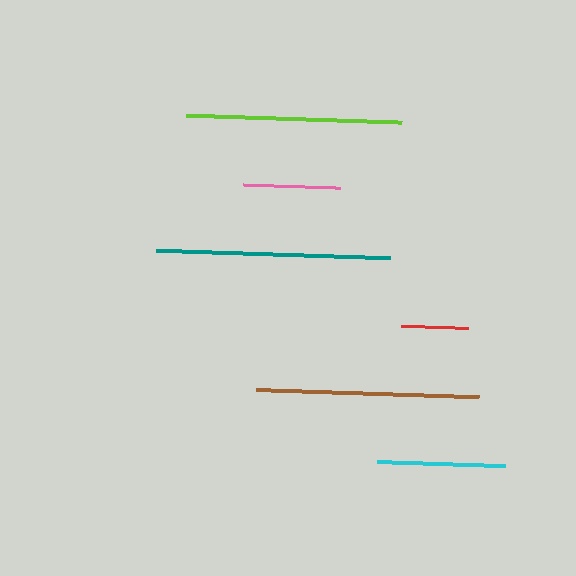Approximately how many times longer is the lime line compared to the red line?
The lime line is approximately 3.2 times the length of the red line.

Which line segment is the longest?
The teal line is the longest at approximately 234 pixels.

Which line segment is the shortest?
The red line is the shortest at approximately 67 pixels.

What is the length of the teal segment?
The teal segment is approximately 234 pixels long.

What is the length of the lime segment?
The lime segment is approximately 216 pixels long.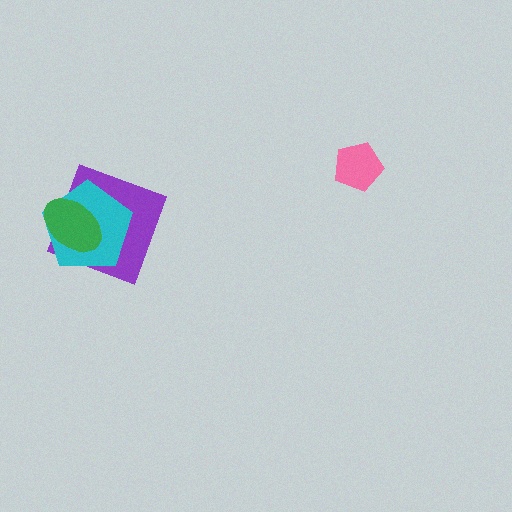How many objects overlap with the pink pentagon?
0 objects overlap with the pink pentagon.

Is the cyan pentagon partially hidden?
Yes, it is partially covered by another shape.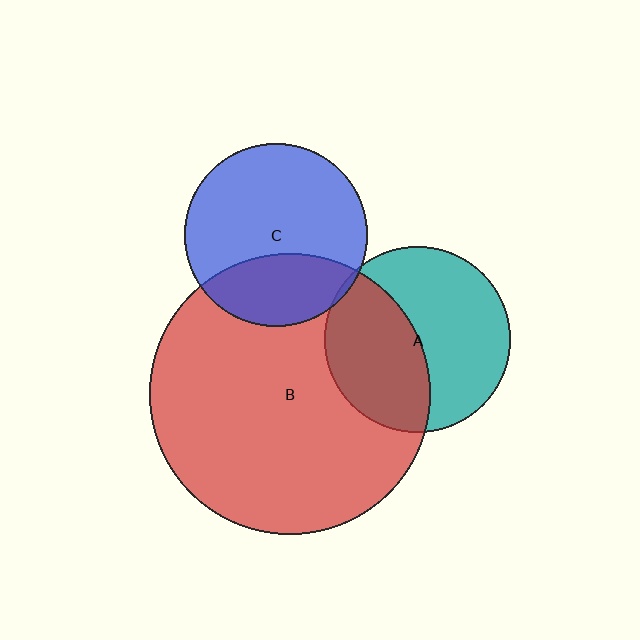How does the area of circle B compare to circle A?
Approximately 2.3 times.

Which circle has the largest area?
Circle B (red).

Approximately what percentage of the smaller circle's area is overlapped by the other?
Approximately 5%.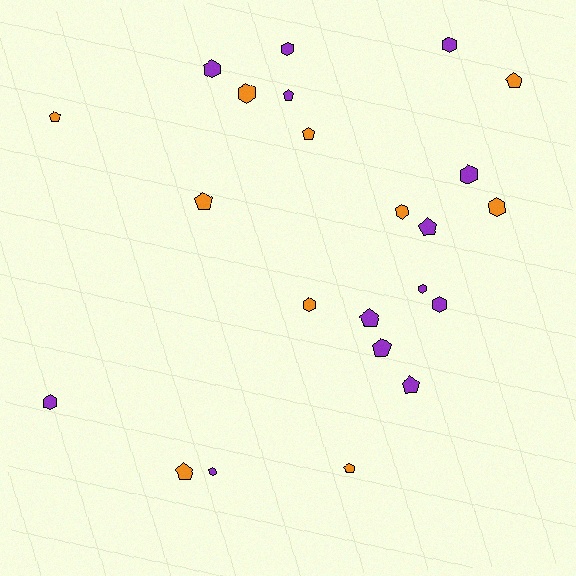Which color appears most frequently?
Purple, with 13 objects.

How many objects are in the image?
There are 23 objects.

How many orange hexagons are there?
There are 4 orange hexagons.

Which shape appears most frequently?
Hexagon, with 12 objects.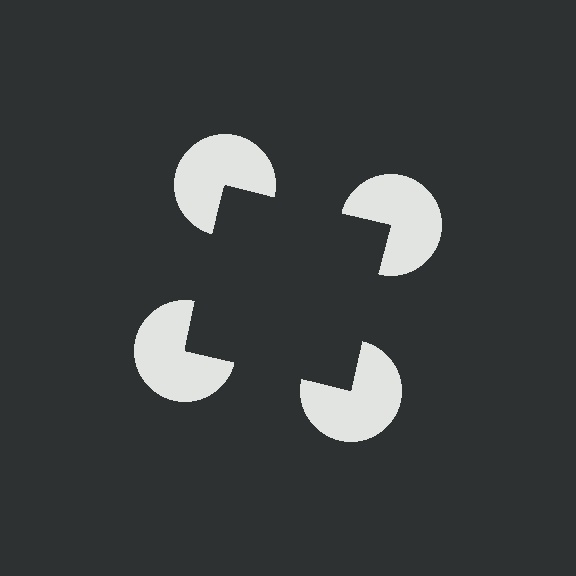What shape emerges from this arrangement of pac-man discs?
An illusory square — its edges are inferred from the aligned wedge cuts in the pac-man discs, not physically drawn.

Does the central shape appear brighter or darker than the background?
It typically appears slightly darker than the background, even though no actual brightness change is drawn.